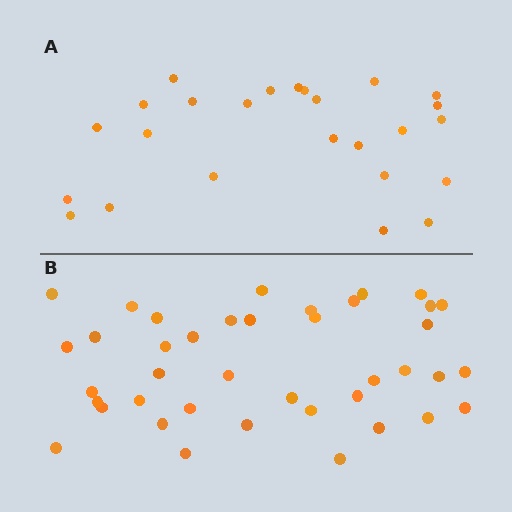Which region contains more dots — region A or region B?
Region B (the bottom region) has more dots.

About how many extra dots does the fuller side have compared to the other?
Region B has approximately 15 more dots than region A.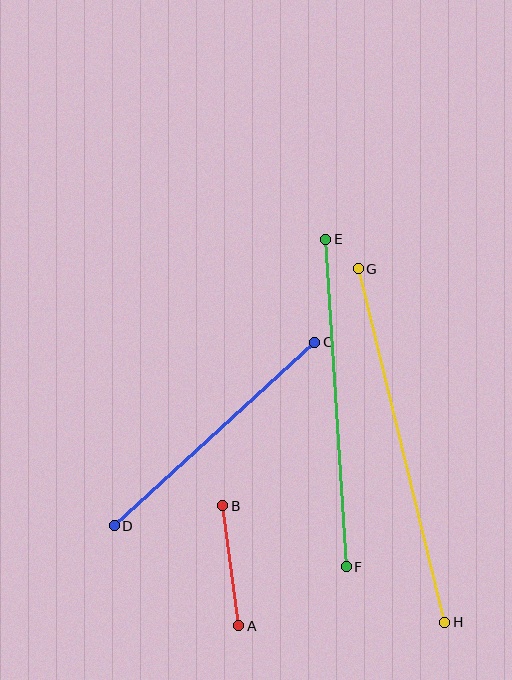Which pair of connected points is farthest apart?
Points G and H are farthest apart.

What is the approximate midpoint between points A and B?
The midpoint is at approximately (231, 566) pixels.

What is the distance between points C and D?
The distance is approximately 271 pixels.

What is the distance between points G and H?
The distance is approximately 364 pixels.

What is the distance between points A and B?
The distance is approximately 121 pixels.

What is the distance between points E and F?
The distance is approximately 328 pixels.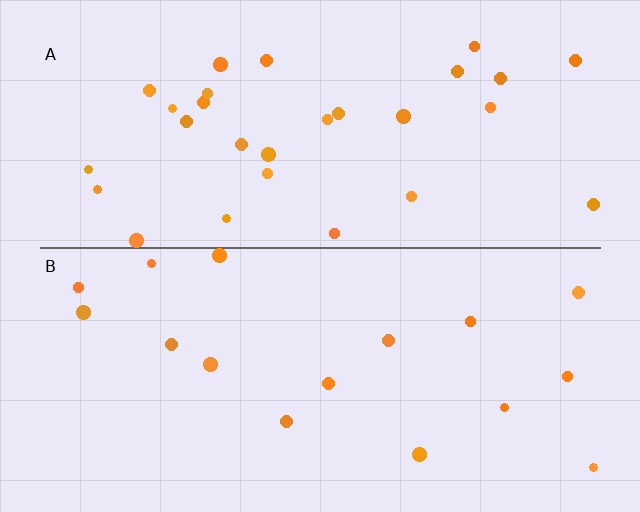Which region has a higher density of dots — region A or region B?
A (the top).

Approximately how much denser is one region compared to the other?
Approximately 1.8× — region A over region B.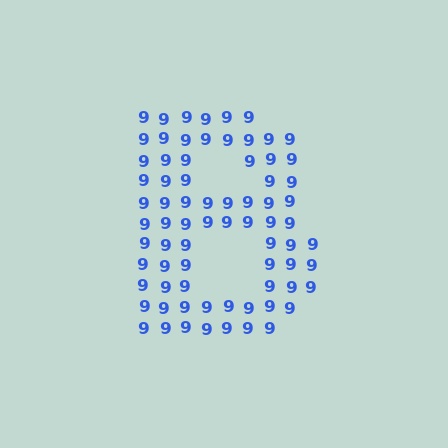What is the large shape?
The large shape is the letter B.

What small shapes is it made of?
It is made of small digit 9's.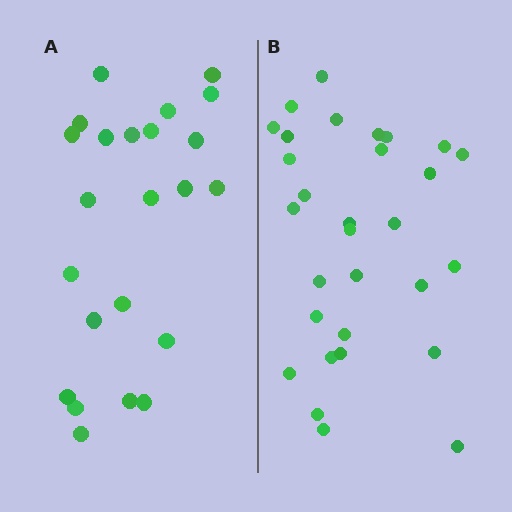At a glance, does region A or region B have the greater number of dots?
Region B (the right region) has more dots.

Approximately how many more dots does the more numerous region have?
Region B has roughly 8 or so more dots than region A.